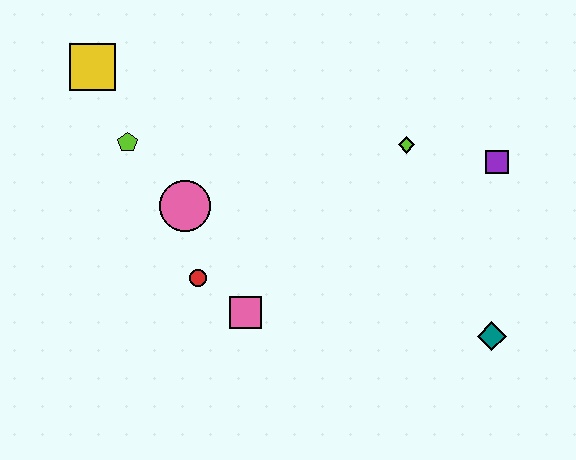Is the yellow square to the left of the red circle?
Yes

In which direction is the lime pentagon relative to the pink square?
The lime pentagon is above the pink square.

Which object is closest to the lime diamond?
The purple square is closest to the lime diamond.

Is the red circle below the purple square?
Yes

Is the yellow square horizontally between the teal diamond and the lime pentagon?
No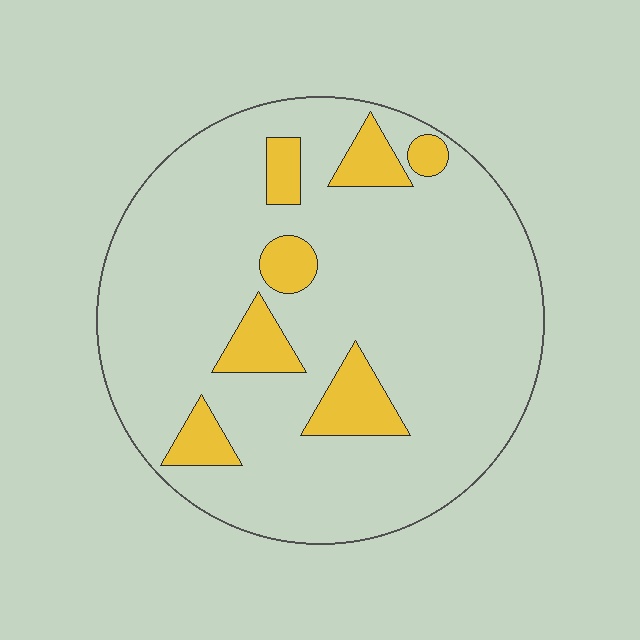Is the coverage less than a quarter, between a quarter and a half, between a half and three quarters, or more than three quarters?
Less than a quarter.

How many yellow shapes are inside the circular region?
7.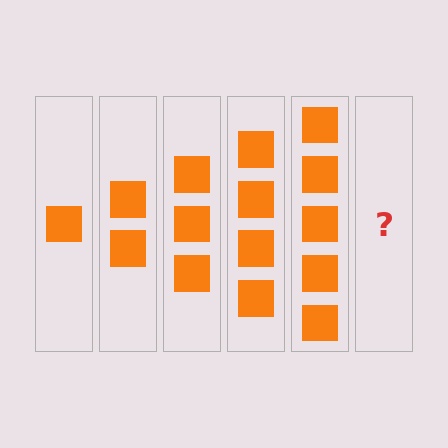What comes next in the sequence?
The next element should be 6 squares.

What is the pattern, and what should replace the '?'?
The pattern is that each step adds one more square. The '?' should be 6 squares.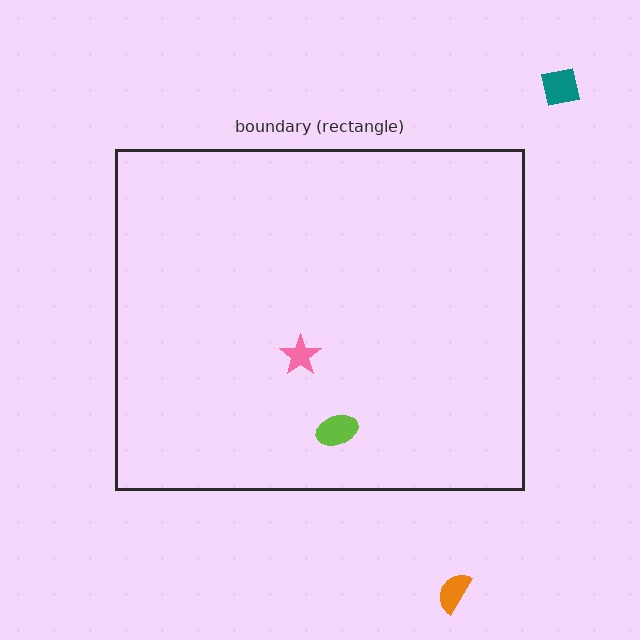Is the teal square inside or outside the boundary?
Outside.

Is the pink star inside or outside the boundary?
Inside.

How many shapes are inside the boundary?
2 inside, 2 outside.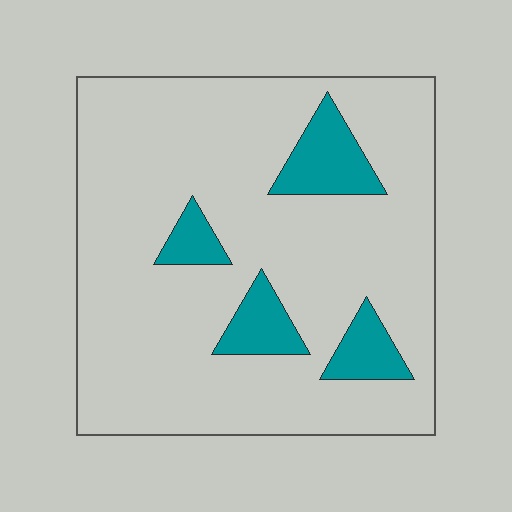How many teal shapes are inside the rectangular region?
4.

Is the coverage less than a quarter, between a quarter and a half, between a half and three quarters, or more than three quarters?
Less than a quarter.